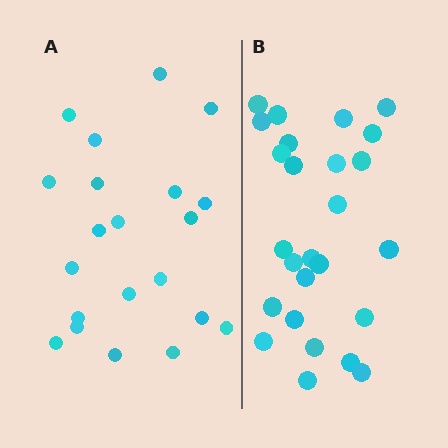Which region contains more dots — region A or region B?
Region B (the right region) has more dots.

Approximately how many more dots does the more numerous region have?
Region B has about 5 more dots than region A.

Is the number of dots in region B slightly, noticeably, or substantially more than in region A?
Region B has only slightly more — the two regions are fairly close. The ratio is roughly 1.2 to 1.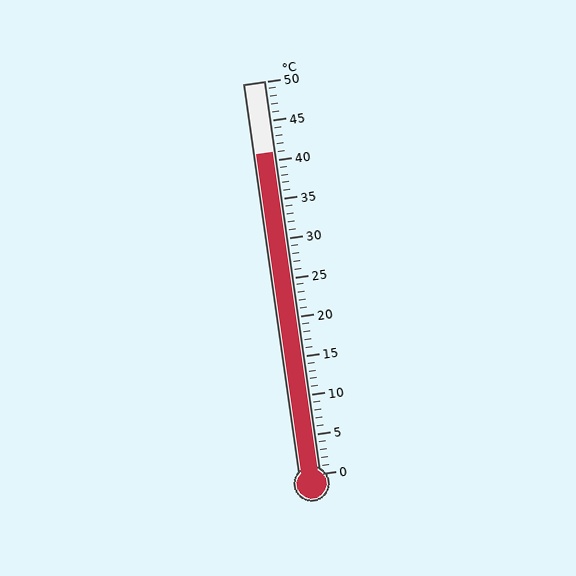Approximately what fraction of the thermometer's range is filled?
The thermometer is filled to approximately 80% of its range.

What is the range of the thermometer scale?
The thermometer scale ranges from 0°C to 50°C.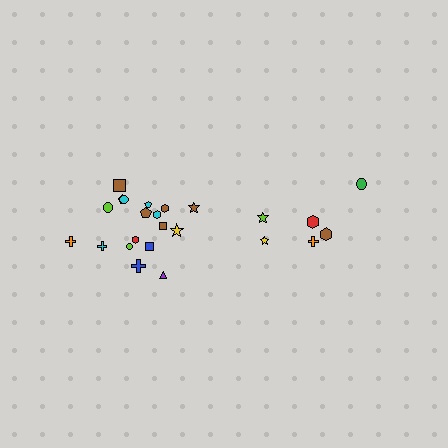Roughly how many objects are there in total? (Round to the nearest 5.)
Roughly 25 objects in total.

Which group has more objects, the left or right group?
The left group.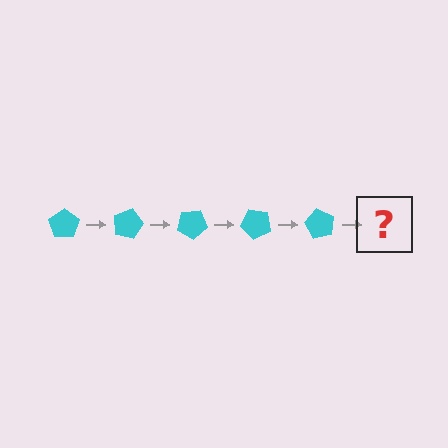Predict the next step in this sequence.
The next step is a cyan pentagon rotated 75 degrees.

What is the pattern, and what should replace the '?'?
The pattern is that the pentagon rotates 15 degrees each step. The '?' should be a cyan pentagon rotated 75 degrees.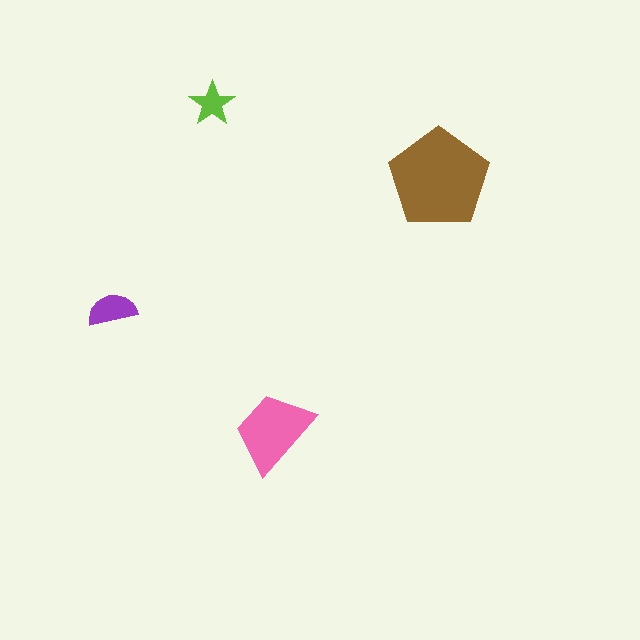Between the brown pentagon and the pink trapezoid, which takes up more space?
The brown pentagon.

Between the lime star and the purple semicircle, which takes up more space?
The purple semicircle.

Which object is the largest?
The brown pentagon.